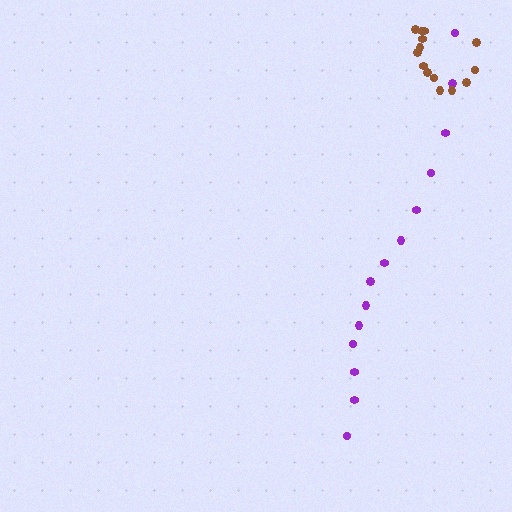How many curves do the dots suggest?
There are 2 distinct paths.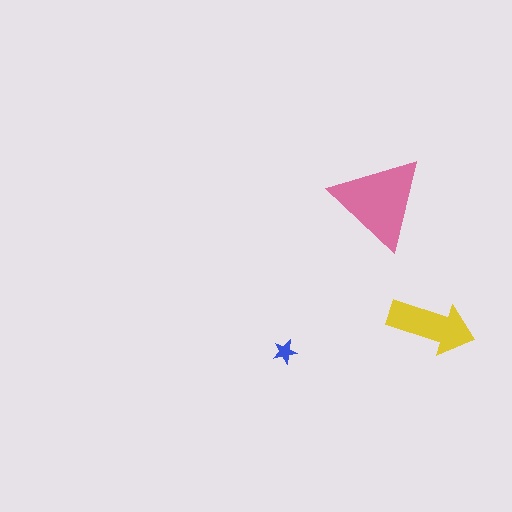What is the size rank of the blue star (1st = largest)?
3rd.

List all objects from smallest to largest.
The blue star, the yellow arrow, the pink triangle.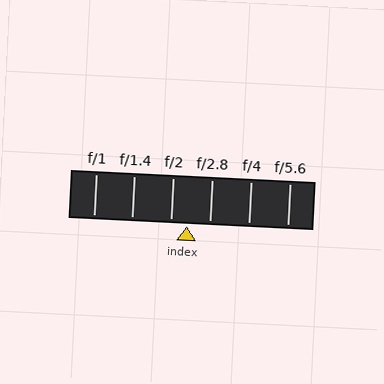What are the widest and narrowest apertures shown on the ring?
The widest aperture shown is f/1 and the narrowest is f/5.6.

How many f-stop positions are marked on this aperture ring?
There are 6 f-stop positions marked.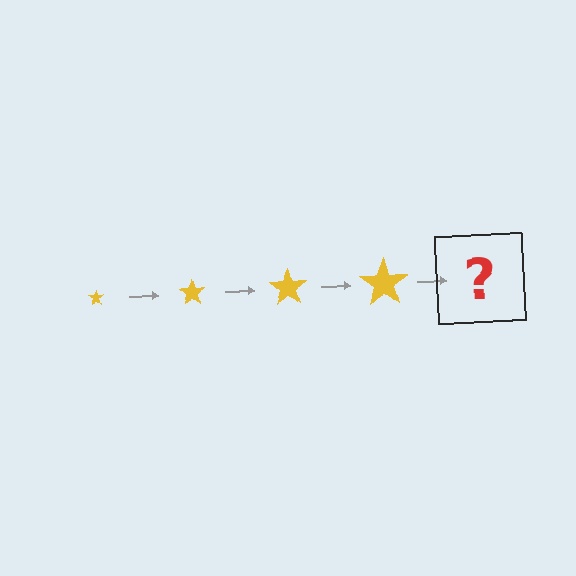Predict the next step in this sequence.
The next step is a yellow star, larger than the previous one.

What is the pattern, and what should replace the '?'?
The pattern is that the star gets progressively larger each step. The '?' should be a yellow star, larger than the previous one.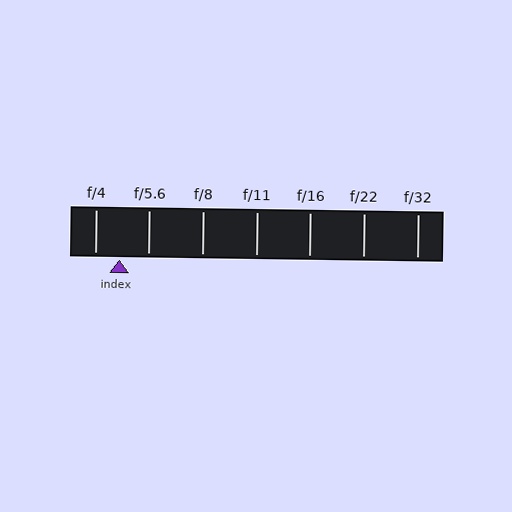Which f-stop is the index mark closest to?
The index mark is closest to f/4.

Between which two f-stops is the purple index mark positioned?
The index mark is between f/4 and f/5.6.